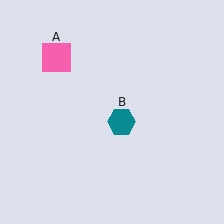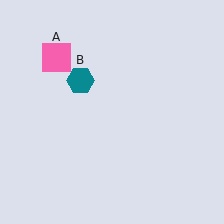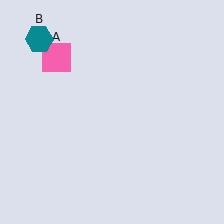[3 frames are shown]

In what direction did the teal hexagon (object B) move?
The teal hexagon (object B) moved up and to the left.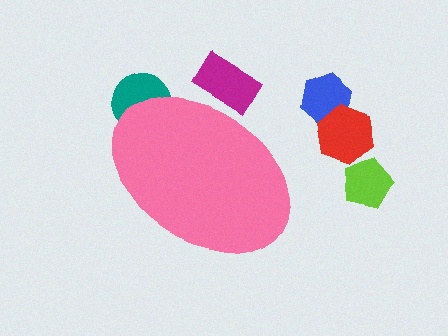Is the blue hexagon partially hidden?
No, the blue hexagon is fully visible.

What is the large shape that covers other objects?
A pink ellipse.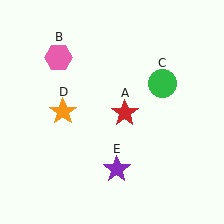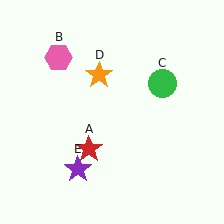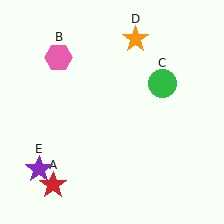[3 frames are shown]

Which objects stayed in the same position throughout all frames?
Pink hexagon (object B) and green circle (object C) remained stationary.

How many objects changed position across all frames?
3 objects changed position: red star (object A), orange star (object D), purple star (object E).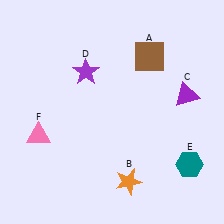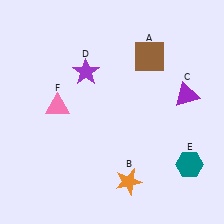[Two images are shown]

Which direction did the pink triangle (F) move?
The pink triangle (F) moved up.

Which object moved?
The pink triangle (F) moved up.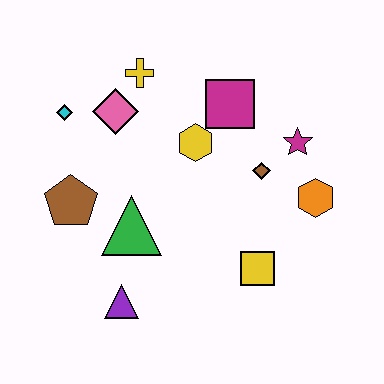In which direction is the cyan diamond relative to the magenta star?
The cyan diamond is to the left of the magenta star.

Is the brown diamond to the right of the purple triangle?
Yes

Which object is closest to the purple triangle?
The green triangle is closest to the purple triangle.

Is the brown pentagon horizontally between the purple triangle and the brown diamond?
No